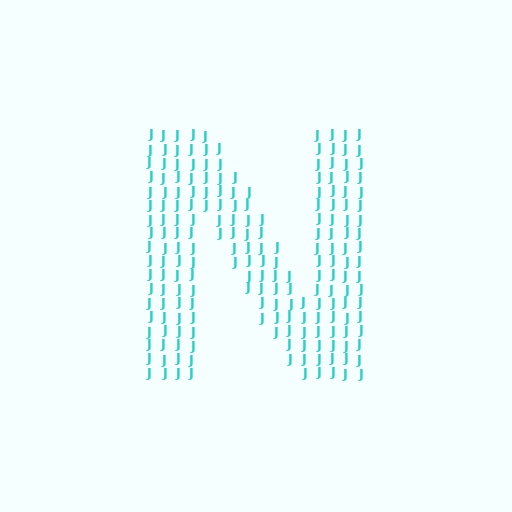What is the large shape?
The large shape is the letter N.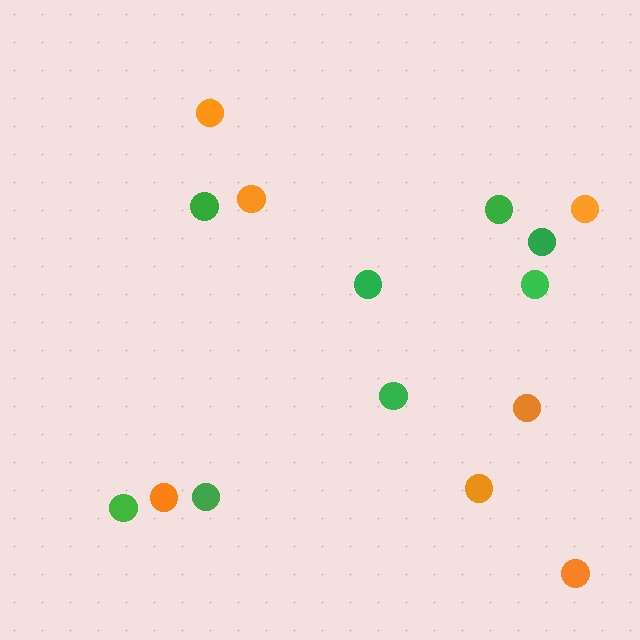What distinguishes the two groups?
There are 2 groups: one group of green circles (8) and one group of orange circles (7).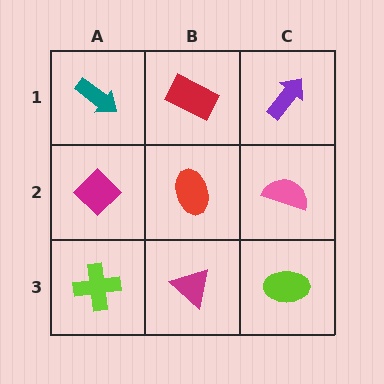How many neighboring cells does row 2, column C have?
3.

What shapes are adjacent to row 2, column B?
A red rectangle (row 1, column B), a magenta triangle (row 3, column B), a magenta diamond (row 2, column A), a pink semicircle (row 2, column C).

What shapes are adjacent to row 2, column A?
A teal arrow (row 1, column A), a lime cross (row 3, column A), a red ellipse (row 2, column B).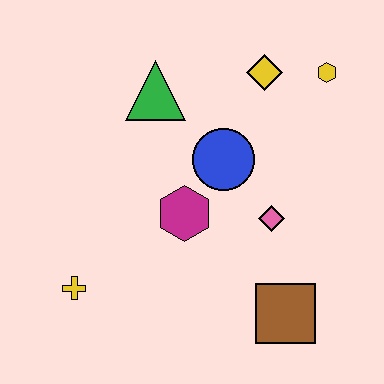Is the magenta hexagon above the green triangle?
No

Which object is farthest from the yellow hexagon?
The yellow cross is farthest from the yellow hexagon.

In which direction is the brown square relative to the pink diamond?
The brown square is below the pink diamond.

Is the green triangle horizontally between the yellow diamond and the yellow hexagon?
No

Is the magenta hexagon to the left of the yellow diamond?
Yes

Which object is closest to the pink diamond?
The blue circle is closest to the pink diamond.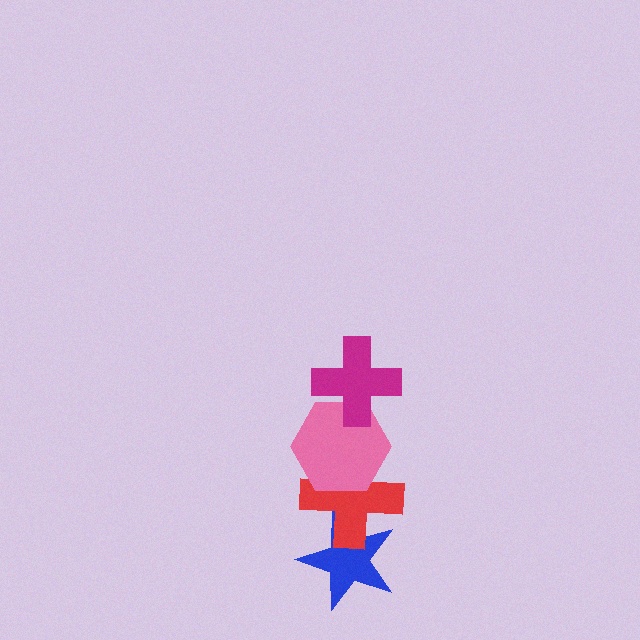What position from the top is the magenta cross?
The magenta cross is 1st from the top.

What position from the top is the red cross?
The red cross is 3rd from the top.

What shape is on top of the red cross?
The pink hexagon is on top of the red cross.